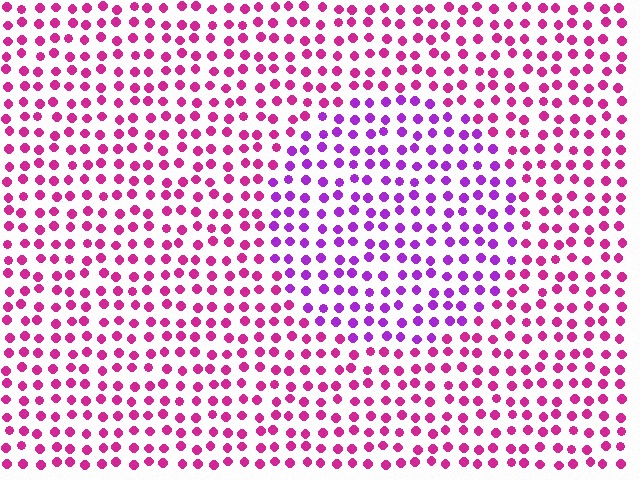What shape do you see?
I see a circle.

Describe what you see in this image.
The image is filled with small magenta elements in a uniform arrangement. A circle-shaped region is visible where the elements are tinted to a slightly different hue, forming a subtle color boundary.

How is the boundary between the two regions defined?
The boundary is defined purely by a slight shift in hue (about 36 degrees). Spacing, size, and orientation are identical on both sides.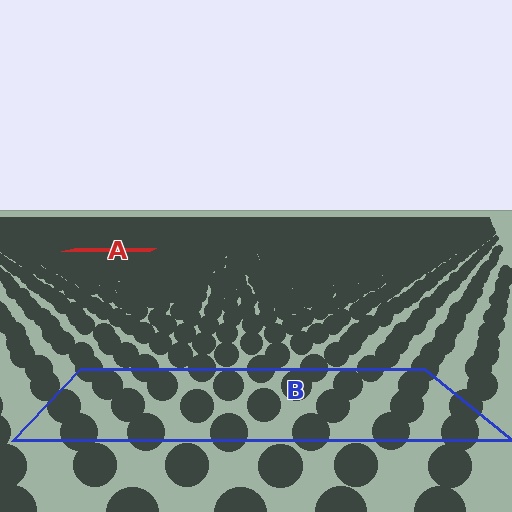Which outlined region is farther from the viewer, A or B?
Region A is farther from the viewer — the texture elements inside it appear smaller and more densely packed.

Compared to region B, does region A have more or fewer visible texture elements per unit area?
Region A has more texture elements per unit area — they are packed more densely because it is farther away.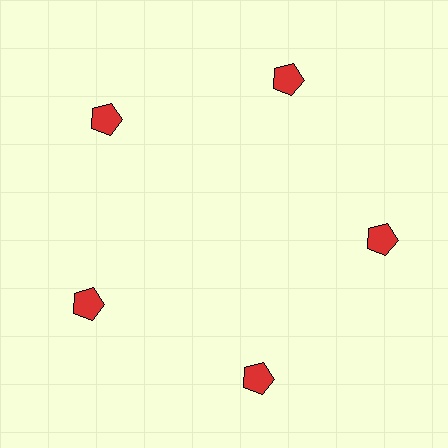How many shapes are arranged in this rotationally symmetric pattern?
There are 5 shapes, arranged in 5 groups of 1.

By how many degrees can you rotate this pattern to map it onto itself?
The pattern maps onto itself every 72 degrees of rotation.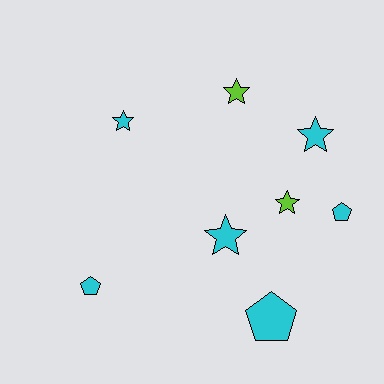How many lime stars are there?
There are 2 lime stars.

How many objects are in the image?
There are 8 objects.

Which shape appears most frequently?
Star, with 5 objects.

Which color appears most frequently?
Cyan, with 6 objects.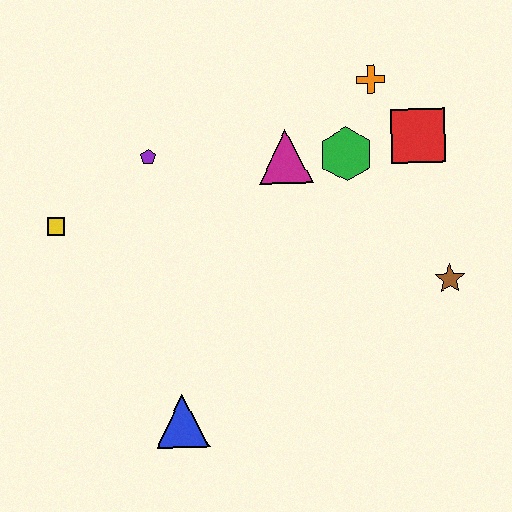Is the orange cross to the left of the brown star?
Yes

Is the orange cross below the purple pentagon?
No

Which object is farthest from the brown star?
The yellow square is farthest from the brown star.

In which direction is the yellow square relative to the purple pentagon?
The yellow square is to the left of the purple pentagon.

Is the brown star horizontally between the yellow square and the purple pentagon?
No